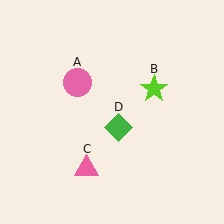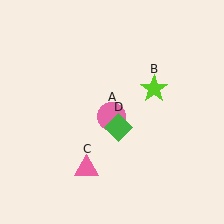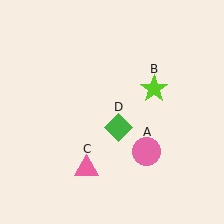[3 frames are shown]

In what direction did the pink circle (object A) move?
The pink circle (object A) moved down and to the right.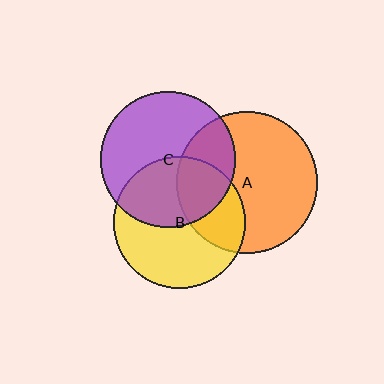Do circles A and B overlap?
Yes.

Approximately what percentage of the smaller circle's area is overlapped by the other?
Approximately 35%.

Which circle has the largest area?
Circle A (orange).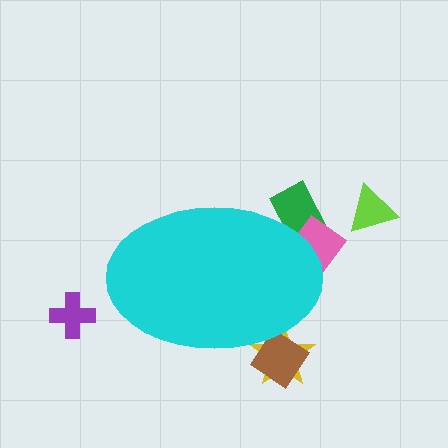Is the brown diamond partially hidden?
Yes, the brown diamond is partially hidden behind the cyan ellipse.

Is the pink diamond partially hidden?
Yes, the pink diamond is partially hidden behind the cyan ellipse.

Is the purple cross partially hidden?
No, the purple cross is fully visible.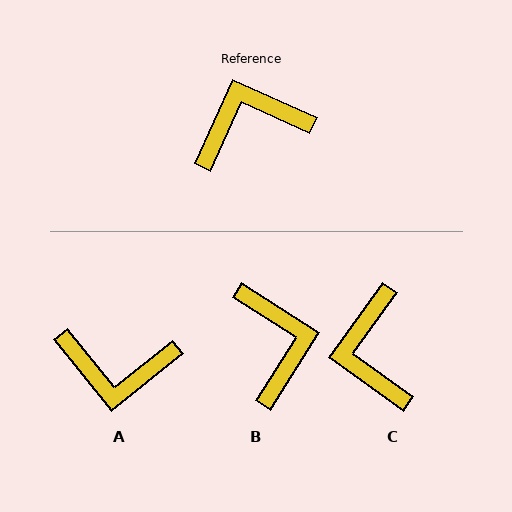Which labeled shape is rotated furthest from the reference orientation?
A, about 153 degrees away.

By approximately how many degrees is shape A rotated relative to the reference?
Approximately 153 degrees counter-clockwise.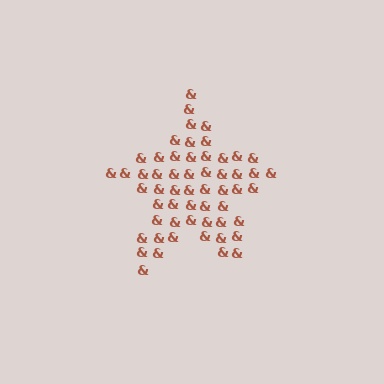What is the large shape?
The large shape is a star.